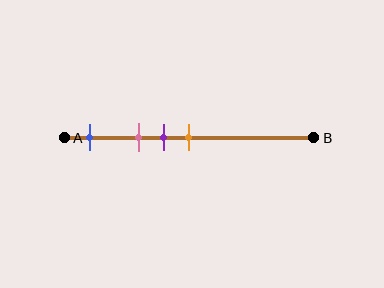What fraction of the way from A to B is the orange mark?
The orange mark is approximately 50% (0.5) of the way from A to B.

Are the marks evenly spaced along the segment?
No, the marks are not evenly spaced.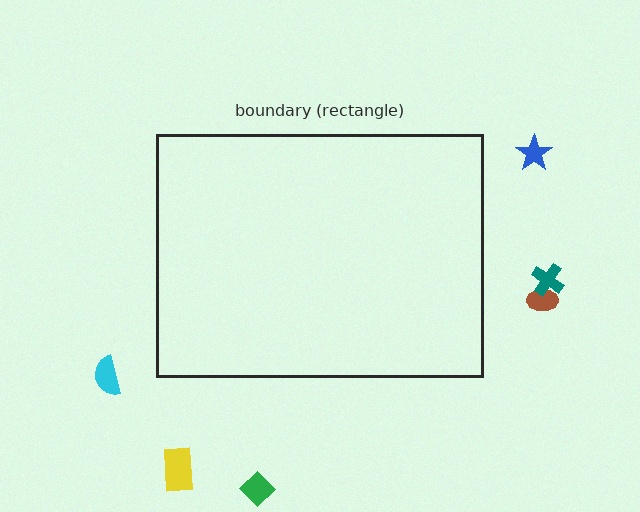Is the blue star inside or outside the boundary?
Outside.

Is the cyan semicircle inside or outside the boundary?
Outside.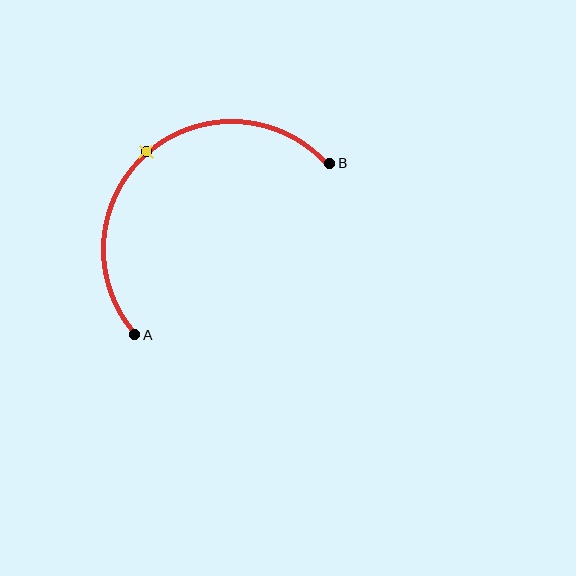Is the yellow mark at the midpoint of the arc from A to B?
Yes. The yellow mark lies on the arc at equal arc-length from both A and B — it is the arc midpoint.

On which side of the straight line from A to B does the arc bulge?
The arc bulges above and to the left of the straight line connecting A and B.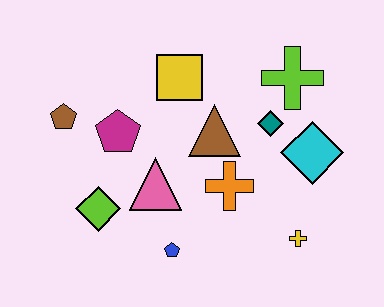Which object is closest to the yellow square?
The brown triangle is closest to the yellow square.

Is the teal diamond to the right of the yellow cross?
No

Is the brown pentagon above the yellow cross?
Yes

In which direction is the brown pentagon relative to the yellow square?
The brown pentagon is to the left of the yellow square.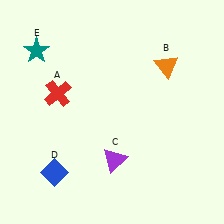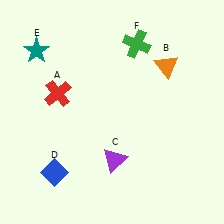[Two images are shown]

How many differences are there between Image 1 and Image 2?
There is 1 difference between the two images.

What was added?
A green cross (F) was added in Image 2.